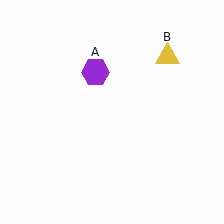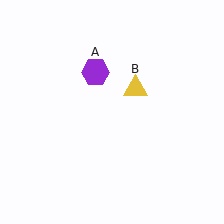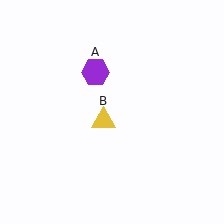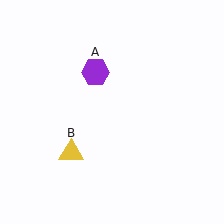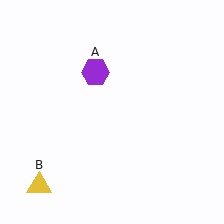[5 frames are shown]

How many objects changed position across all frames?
1 object changed position: yellow triangle (object B).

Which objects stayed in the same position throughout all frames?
Purple hexagon (object A) remained stationary.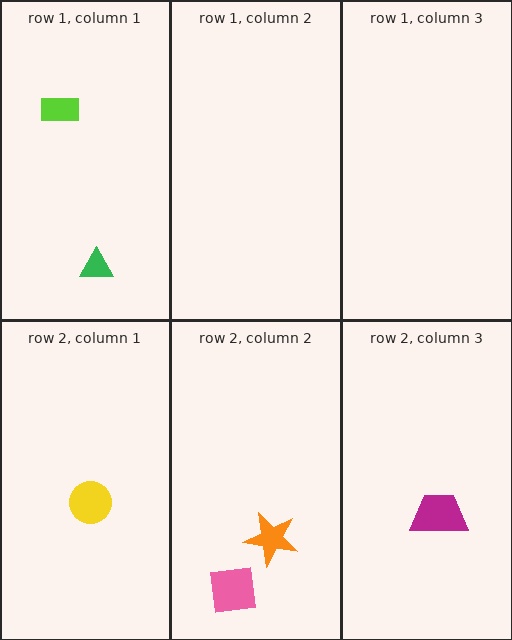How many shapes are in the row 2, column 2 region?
2.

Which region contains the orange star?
The row 2, column 2 region.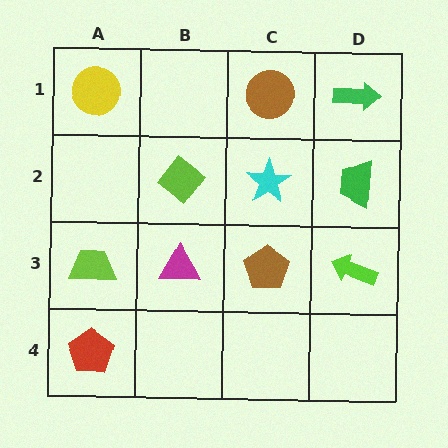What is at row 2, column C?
A cyan star.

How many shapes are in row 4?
1 shape.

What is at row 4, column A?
A red pentagon.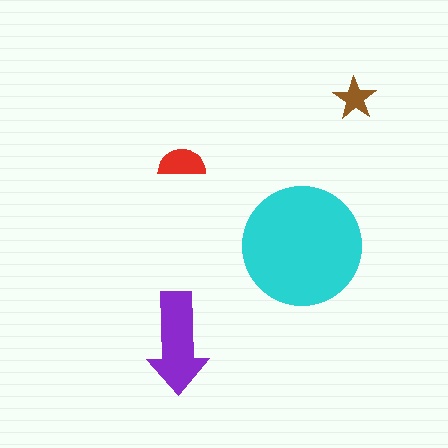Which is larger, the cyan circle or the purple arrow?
The cyan circle.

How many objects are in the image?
There are 4 objects in the image.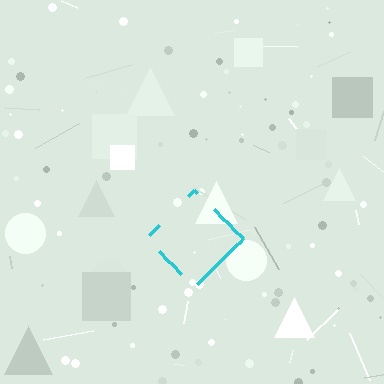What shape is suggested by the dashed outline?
The dashed outline suggests a diamond.